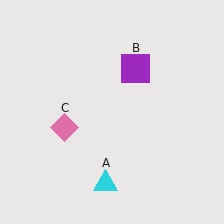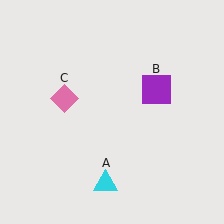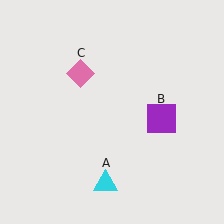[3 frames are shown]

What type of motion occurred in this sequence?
The purple square (object B), pink diamond (object C) rotated clockwise around the center of the scene.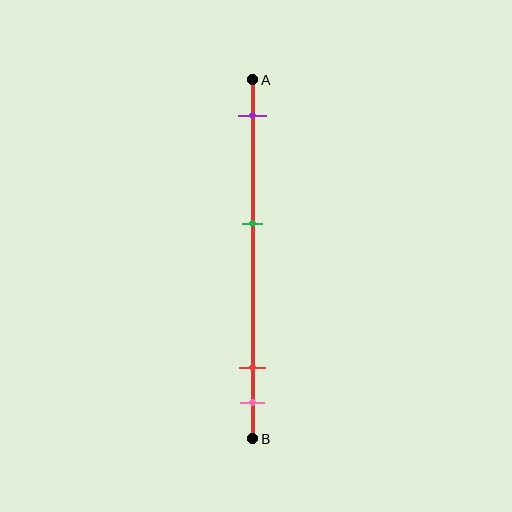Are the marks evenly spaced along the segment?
No, the marks are not evenly spaced.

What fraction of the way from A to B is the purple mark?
The purple mark is approximately 10% (0.1) of the way from A to B.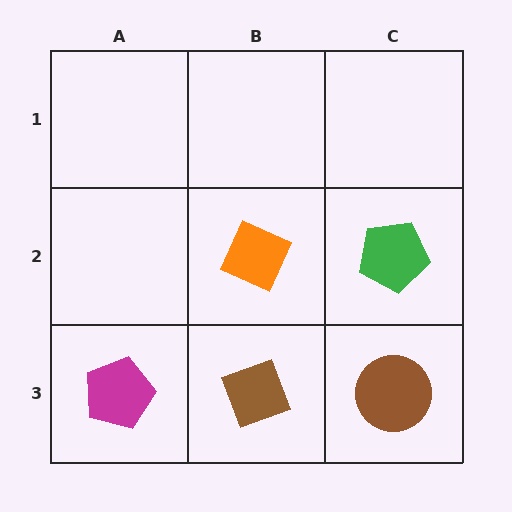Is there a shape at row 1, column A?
No, that cell is empty.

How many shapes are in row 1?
0 shapes.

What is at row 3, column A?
A magenta pentagon.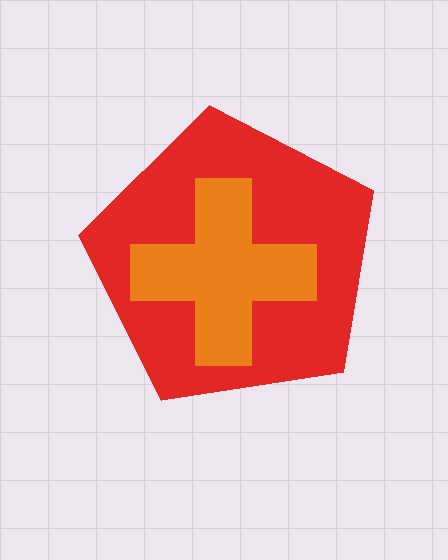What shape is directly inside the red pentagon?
The orange cross.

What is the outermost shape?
The red pentagon.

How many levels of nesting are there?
2.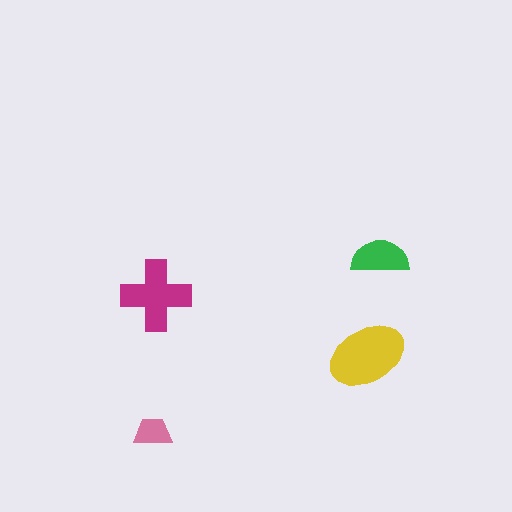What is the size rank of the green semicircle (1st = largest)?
3rd.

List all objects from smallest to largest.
The pink trapezoid, the green semicircle, the magenta cross, the yellow ellipse.